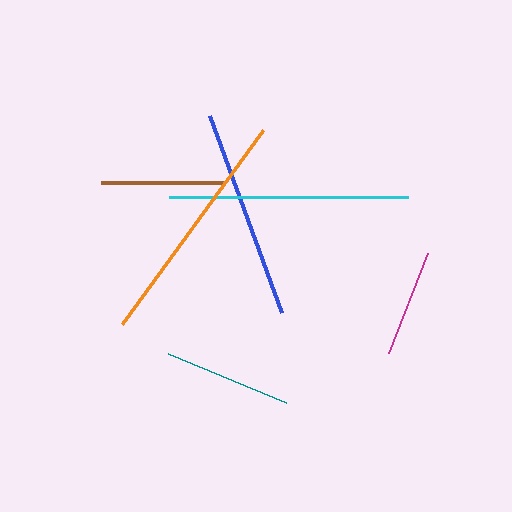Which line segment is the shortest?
The magenta line is the shortest at approximately 107 pixels.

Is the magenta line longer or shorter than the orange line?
The orange line is longer than the magenta line.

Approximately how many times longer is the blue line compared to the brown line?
The blue line is approximately 1.7 times the length of the brown line.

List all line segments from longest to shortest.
From longest to shortest: orange, cyan, blue, teal, brown, magenta.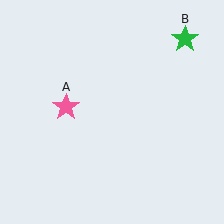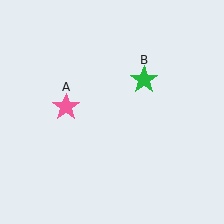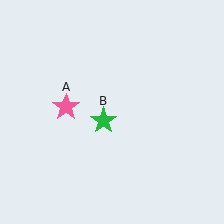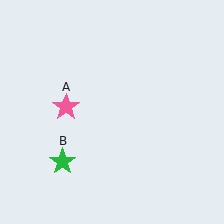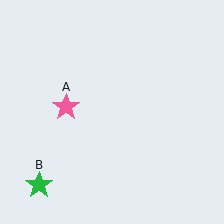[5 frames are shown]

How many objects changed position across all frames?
1 object changed position: green star (object B).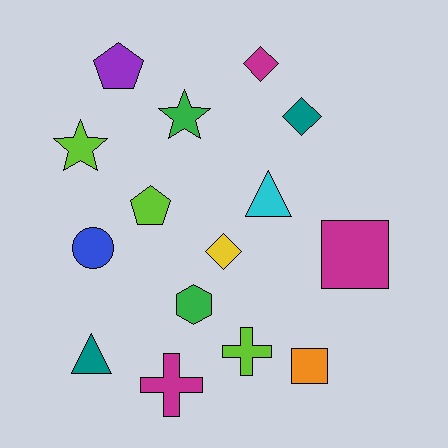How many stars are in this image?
There are 2 stars.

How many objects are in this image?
There are 15 objects.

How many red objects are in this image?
There are no red objects.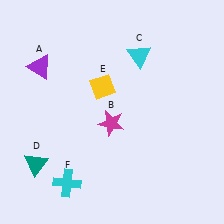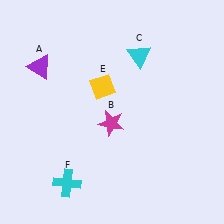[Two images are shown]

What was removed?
The teal triangle (D) was removed in Image 2.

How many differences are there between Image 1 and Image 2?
There is 1 difference between the two images.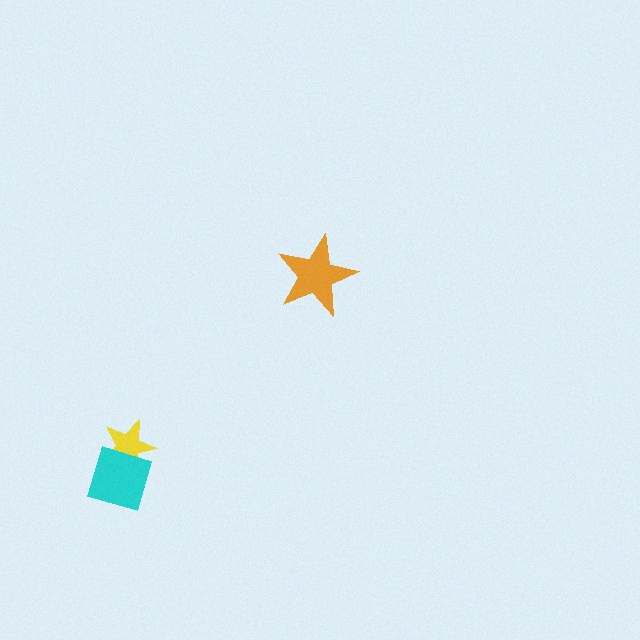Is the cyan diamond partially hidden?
No, no other shape covers it.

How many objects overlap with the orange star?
0 objects overlap with the orange star.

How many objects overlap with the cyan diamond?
1 object overlaps with the cyan diamond.